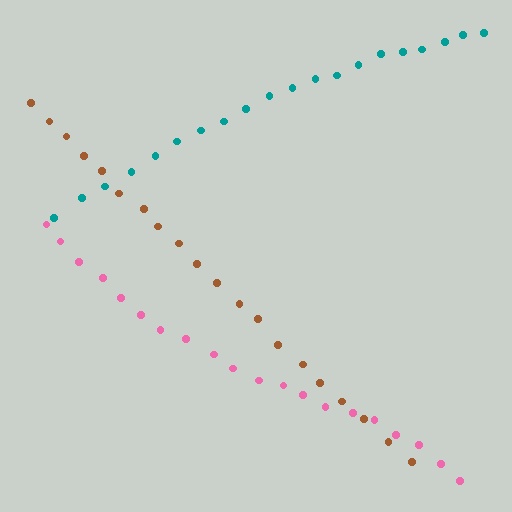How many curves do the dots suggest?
There are 3 distinct paths.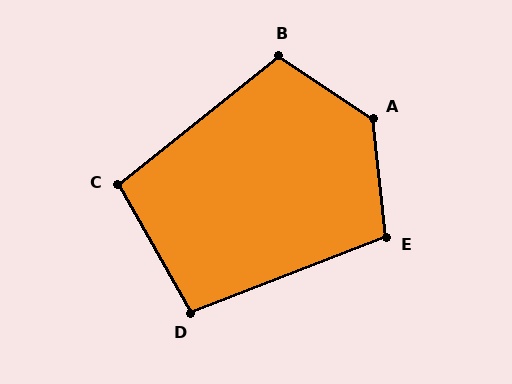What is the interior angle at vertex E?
Approximately 105 degrees (obtuse).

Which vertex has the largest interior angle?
A, at approximately 130 degrees.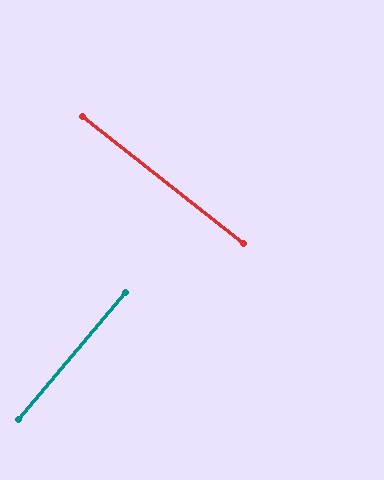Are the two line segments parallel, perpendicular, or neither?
Perpendicular — they meet at approximately 88°.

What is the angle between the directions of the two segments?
Approximately 88 degrees.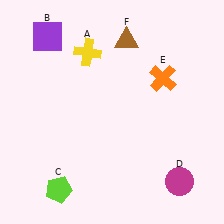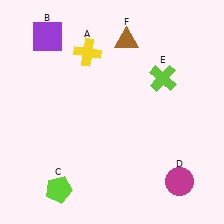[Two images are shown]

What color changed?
The cross (E) changed from orange in Image 1 to lime in Image 2.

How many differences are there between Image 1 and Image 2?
There is 1 difference between the two images.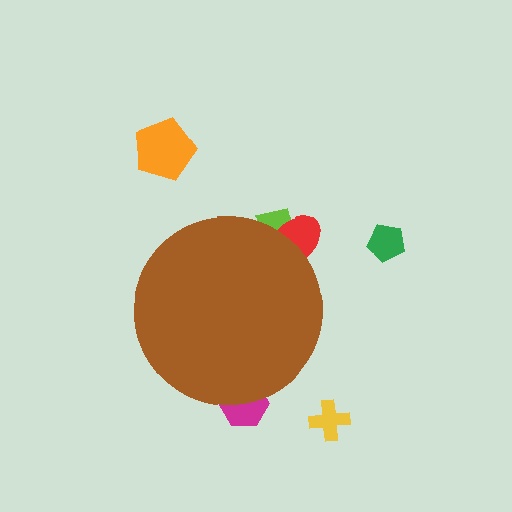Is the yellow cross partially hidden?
No, the yellow cross is fully visible.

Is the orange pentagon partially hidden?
No, the orange pentagon is fully visible.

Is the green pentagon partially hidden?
No, the green pentagon is fully visible.